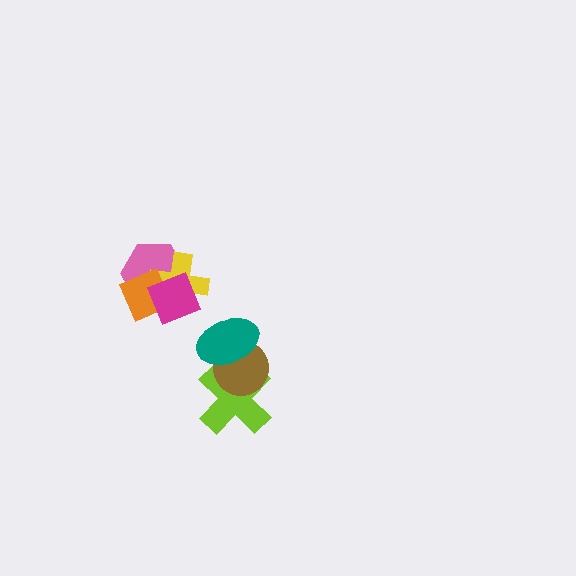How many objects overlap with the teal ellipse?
2 objects overlap with the teal ellipse.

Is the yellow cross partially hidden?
Yes, it is partially covered by another shape.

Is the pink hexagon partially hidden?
Yes, it is partially covered by another shape.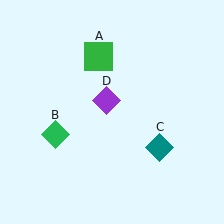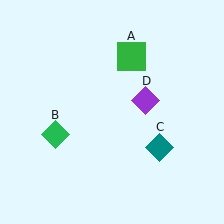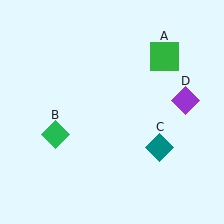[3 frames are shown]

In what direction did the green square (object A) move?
The green square (object A) moved right.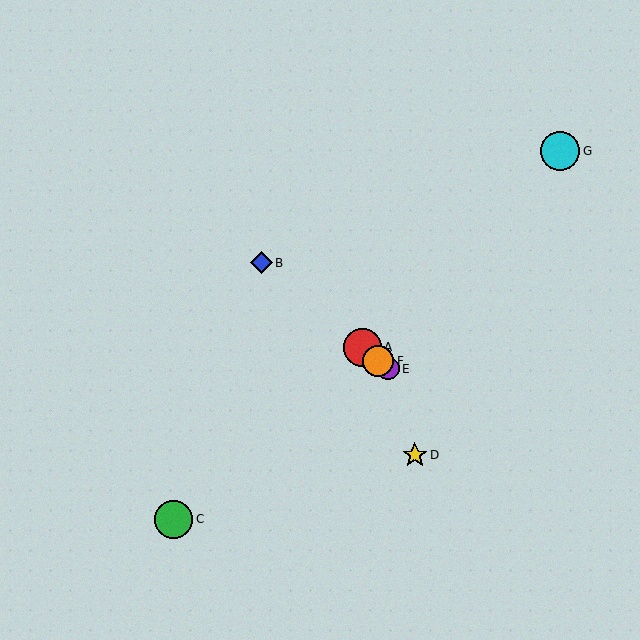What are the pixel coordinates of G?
Object G is at (560, 151).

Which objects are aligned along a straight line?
Objects A, B, E, F are aligned along a straight line.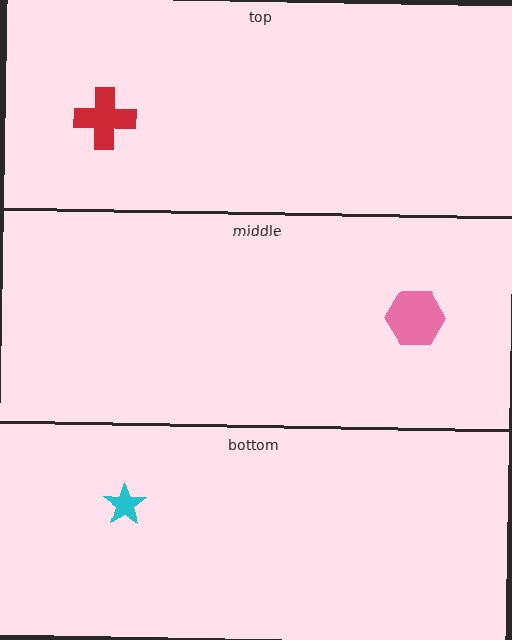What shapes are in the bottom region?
The cyan star.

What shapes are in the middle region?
The pink hexagon.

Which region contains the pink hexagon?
The middle region.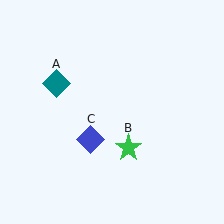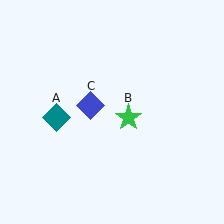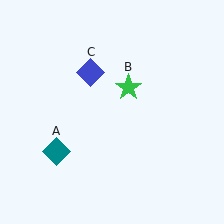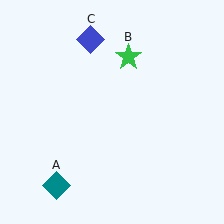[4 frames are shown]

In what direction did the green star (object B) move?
The green star (object B) moved up.